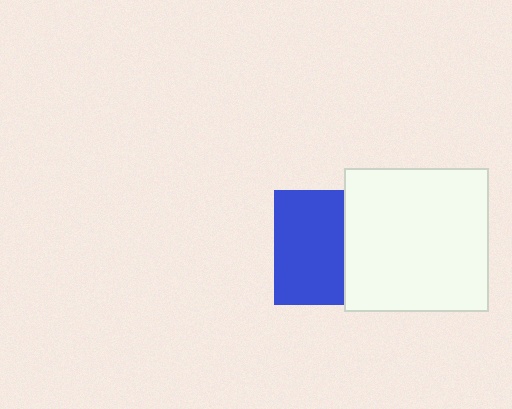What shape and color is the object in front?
The object in front is a white square.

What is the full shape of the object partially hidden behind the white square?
The partially hidden object is a blue square.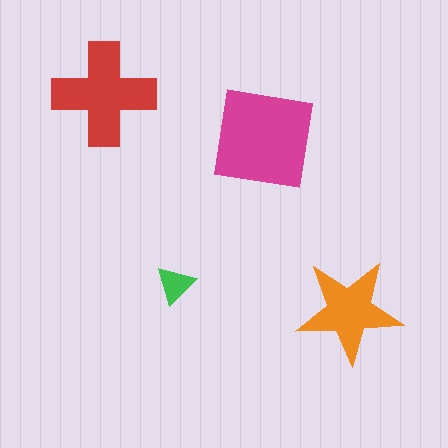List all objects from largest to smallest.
The magenta square, the red cross, the orange star, the green triangle.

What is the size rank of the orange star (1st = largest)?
3rd.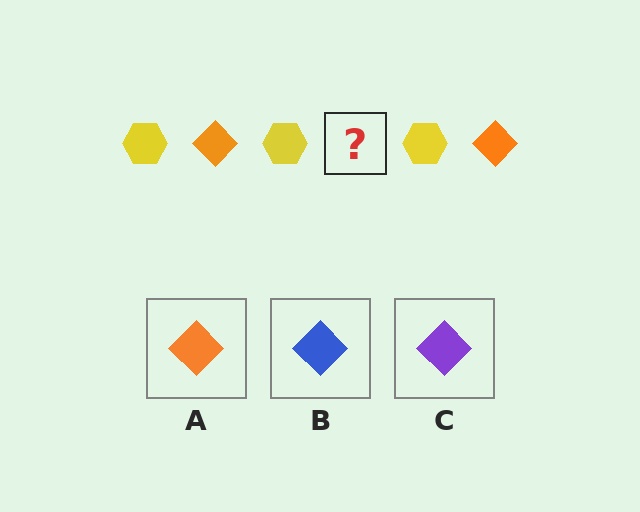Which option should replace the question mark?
Option A.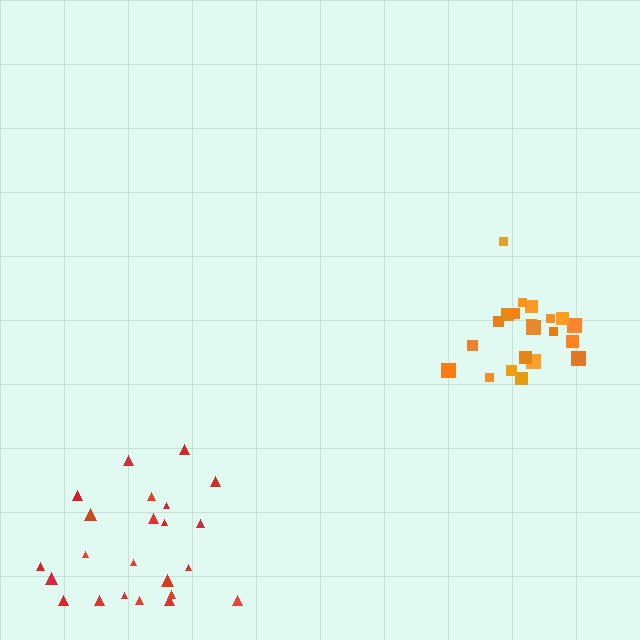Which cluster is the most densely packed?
Orange.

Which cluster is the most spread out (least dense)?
Red.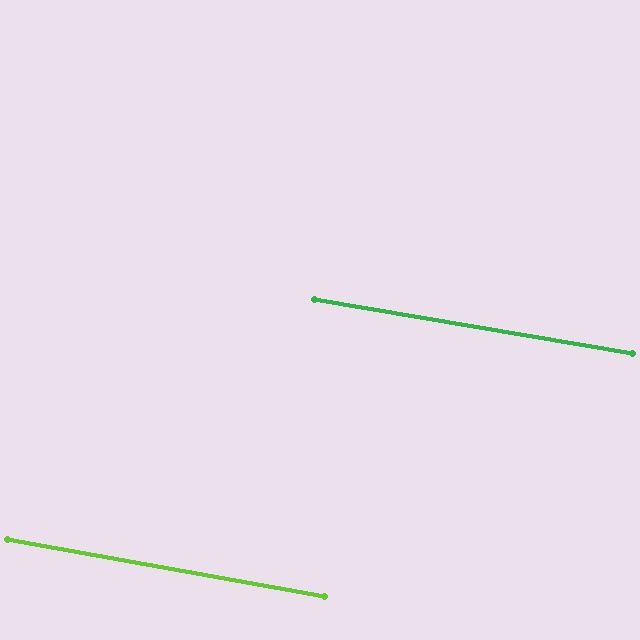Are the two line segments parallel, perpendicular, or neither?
Parallel — their directions differ by only 0.7°.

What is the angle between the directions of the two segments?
Approximately 1 degree.